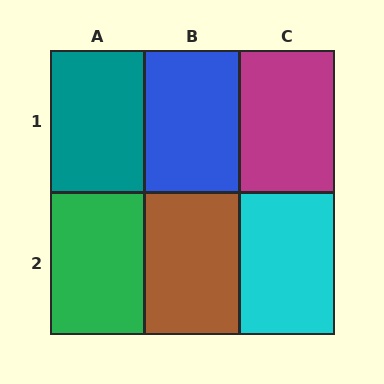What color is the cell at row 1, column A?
Teal.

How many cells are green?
1 cell is green.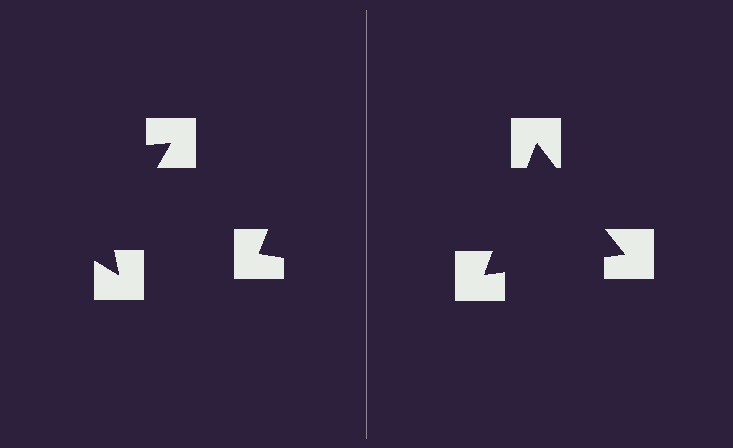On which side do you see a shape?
An illusory triangle appears on the right side. On the left side the wedge cuts are rotated, so no coherent shape forms.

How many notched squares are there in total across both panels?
6 — 3 on each side.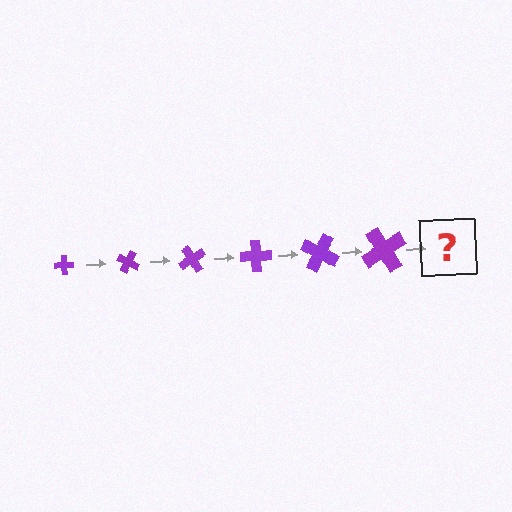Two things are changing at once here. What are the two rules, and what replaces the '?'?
The two rules are that the cross grows larger each step and it rotates 30 degrees each step. The '?' should be a cross, larger than the previous one and rotated 180 degrees from the start.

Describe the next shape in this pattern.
It should be a cross, larger than the previous one and rotated 180 degrees from the start.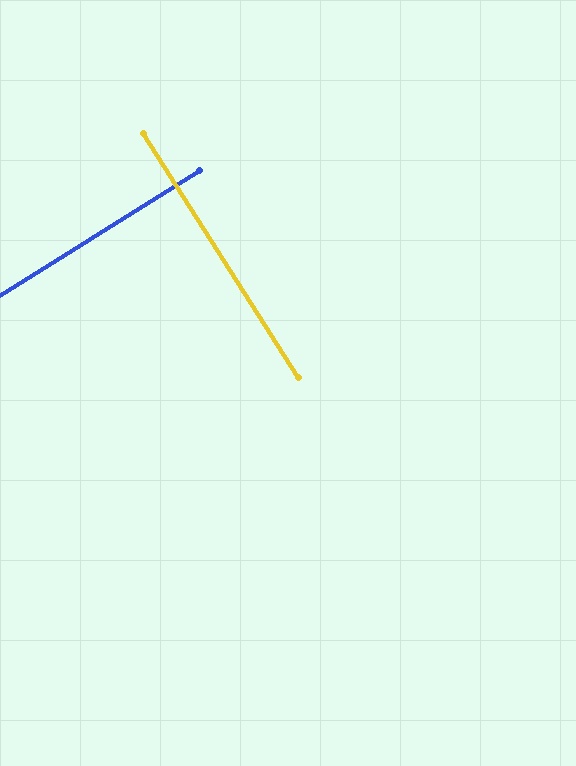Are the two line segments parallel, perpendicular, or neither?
Perpendicular — they meet at approximately 89°.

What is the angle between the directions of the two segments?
Approximately 89 degrees.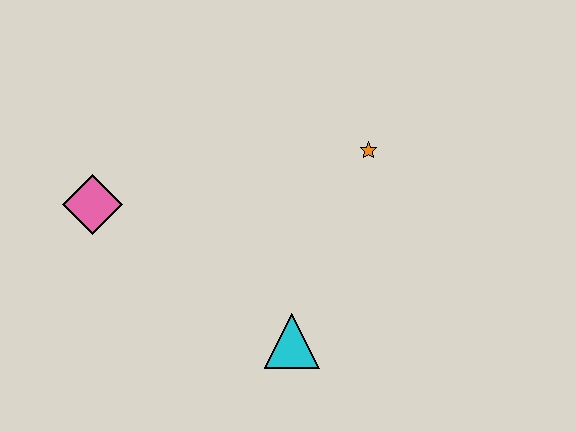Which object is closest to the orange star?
The cyan triangle is closest to the orange star.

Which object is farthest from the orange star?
The pink diamond is farthest from the orange star.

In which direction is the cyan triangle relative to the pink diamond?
The cyan triangle is to the right of the pink diamond.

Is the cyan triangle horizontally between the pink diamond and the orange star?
Yes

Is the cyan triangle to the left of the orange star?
Yes